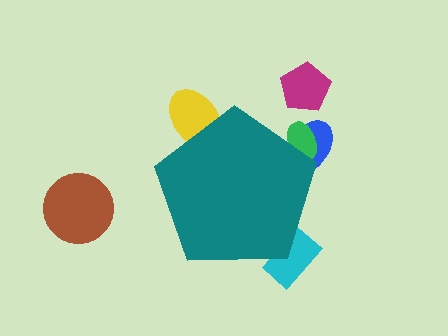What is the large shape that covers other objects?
A teal pentagon.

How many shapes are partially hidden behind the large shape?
4 shapes are partially hidden.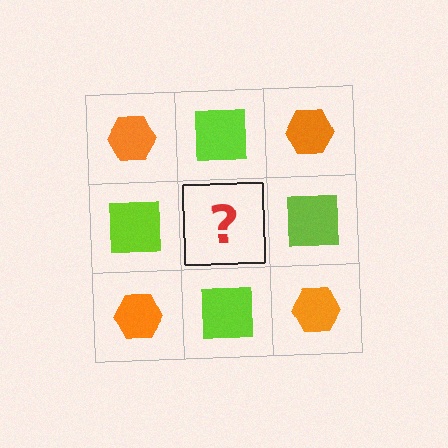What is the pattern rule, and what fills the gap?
The rule is that it alternates orange hexagon and lime square in a checkerboard pattern. The gap should be filled with an orange hexagon.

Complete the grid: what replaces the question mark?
The question mark should be replaced with an orange hexagon.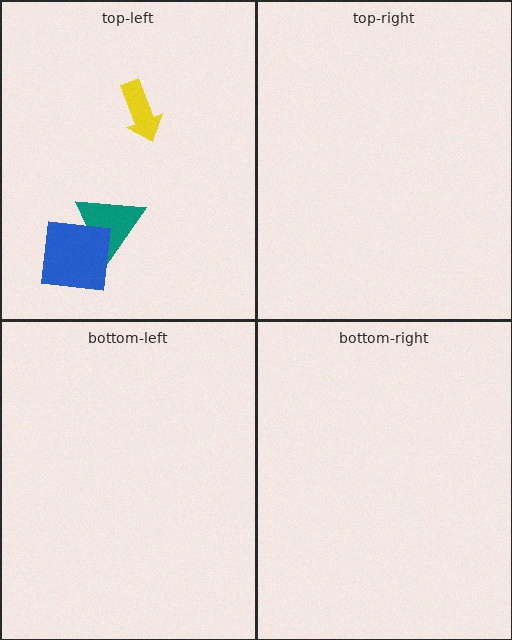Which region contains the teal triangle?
The top-left region.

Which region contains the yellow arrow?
The top-left region.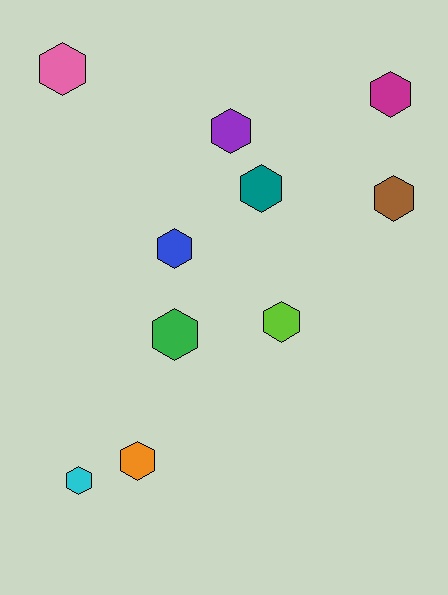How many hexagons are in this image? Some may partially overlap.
There are 10 hexagons.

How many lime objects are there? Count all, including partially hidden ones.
There is 1 lime object.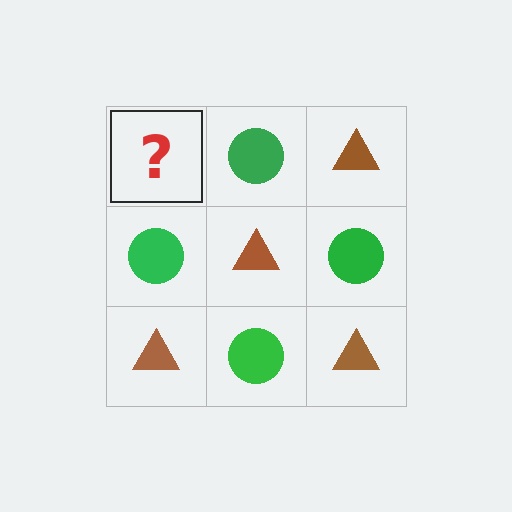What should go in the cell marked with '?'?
The missing cell should contain a brown triangle.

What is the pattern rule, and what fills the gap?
The rule is that it alternates brown triangle and green circle in a checkerboard pattern. The gap should be filled with a brown triangle.